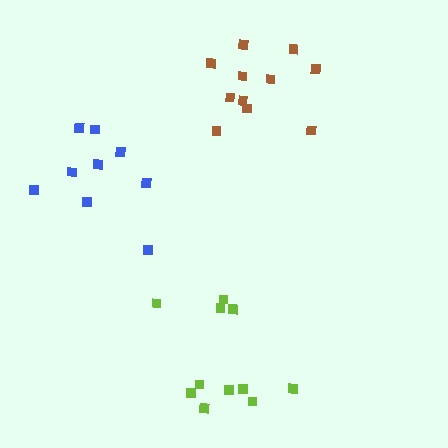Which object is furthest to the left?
The blue cluster is leftmost.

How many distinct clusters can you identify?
There are 3 distinct clusters.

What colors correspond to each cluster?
The clusters are colored: brown, lime, blue.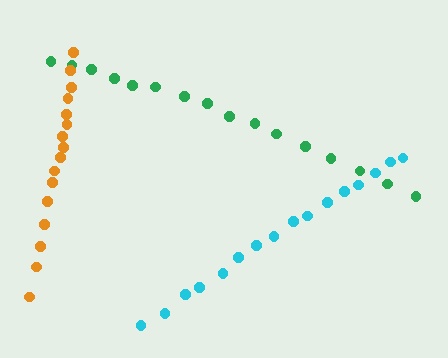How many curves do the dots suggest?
There are 3 distinct paths.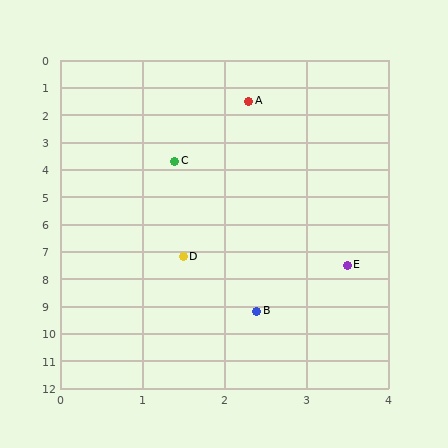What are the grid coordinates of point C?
Point C is at approximately (1.4, 3.7).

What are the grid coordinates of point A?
Point A is at approximately (2.3, 1.5).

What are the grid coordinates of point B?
Point B is at approximately (2.4, 9.2).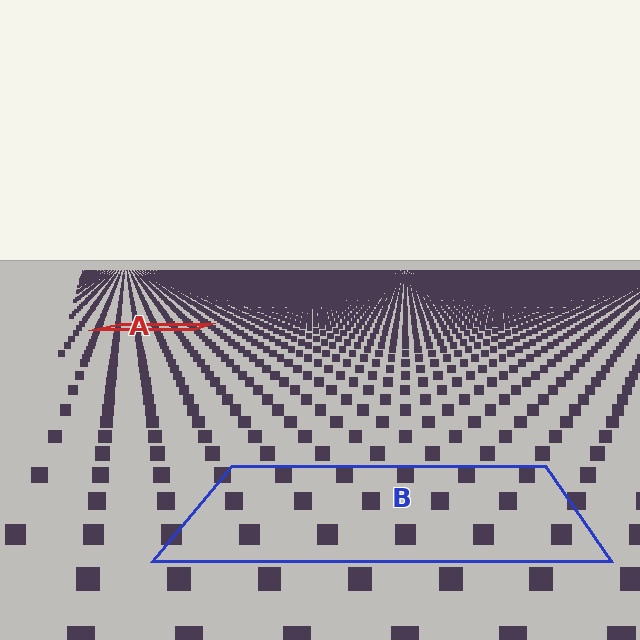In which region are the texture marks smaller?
The texture marks are smaller in region A, because it is farther away.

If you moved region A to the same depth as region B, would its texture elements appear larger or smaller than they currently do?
They would appear larger. At a closer depth, the same texture elements are projected at a bigger on-screen size.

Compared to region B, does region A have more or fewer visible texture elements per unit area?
Region A has more texture elements per unit area — they are packed more densely because it is farther away.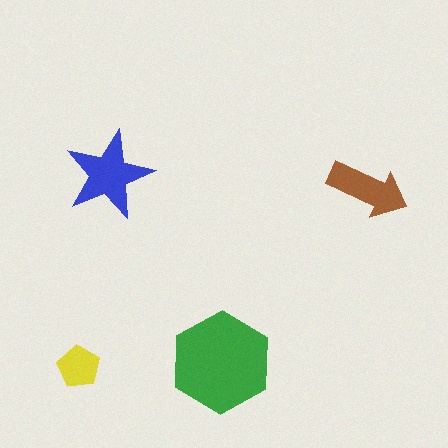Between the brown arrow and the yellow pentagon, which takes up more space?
The brown arrow.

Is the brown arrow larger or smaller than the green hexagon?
Smaller.